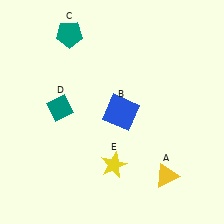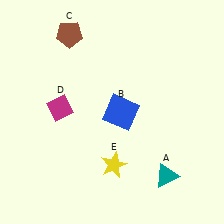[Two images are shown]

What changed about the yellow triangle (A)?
In Image 1, A is yellow. In Image 2, it changed to teal.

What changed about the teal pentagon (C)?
In Image 1, C is teal. In Image 2, it changed to brown.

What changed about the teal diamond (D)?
In Image 1, D is teal. In Image 2, it changed to magenta.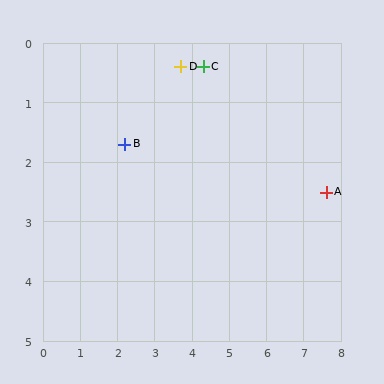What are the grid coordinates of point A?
Point A is at approximately (7.6, 2.5).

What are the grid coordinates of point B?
Point B is at approximately (2.2, 1.7).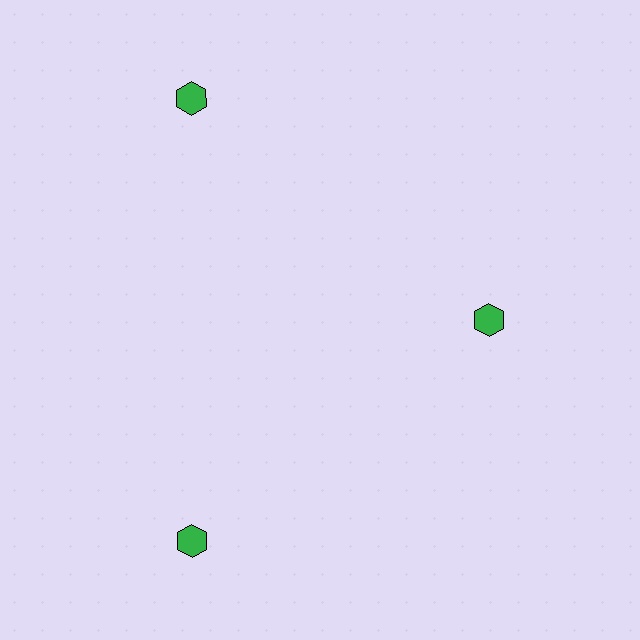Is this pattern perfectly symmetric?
No. The 3 green hexagons are arranged in a ring, but one element near the 3 o'clock position is pulled inward toward the center, breaking the 3-fold rotational symmetry.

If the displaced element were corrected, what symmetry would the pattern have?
It would have 3-fold rotational symmetry — the pattern would map onto itself every 120 degrees.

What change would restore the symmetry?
The symmetry would be restored by moving it outward, back onto the ring so that all 3 hexagons sit at equal angles and equal distance from the center.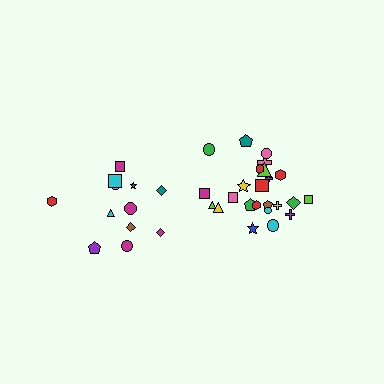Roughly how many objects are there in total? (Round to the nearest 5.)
Roughly 35 objects in total.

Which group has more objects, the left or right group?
The right group.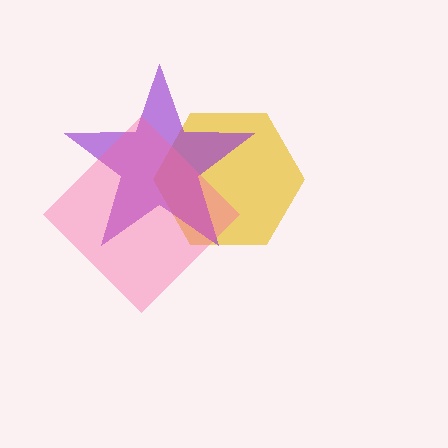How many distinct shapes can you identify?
There are 3 distinct shapes: a yellow hexagon, a purple star, a pink diamond.